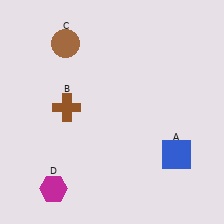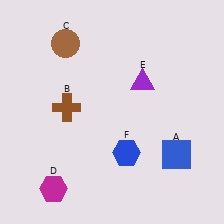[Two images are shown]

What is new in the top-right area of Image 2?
A purple triangle (E) was added in the top-right area of Image 2.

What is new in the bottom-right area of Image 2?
A blue hexagon (F) was added in the bottom-right area of Image 2.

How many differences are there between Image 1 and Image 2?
There are 2 differences between the two images.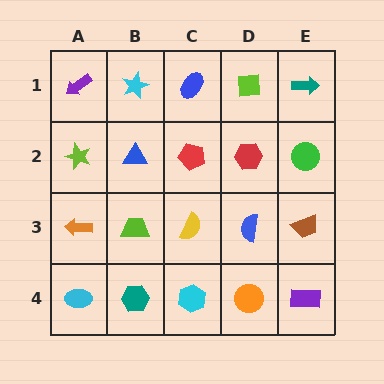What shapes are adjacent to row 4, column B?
A lime trapezoid (row 3, column B), a cyan ellipse (row 4, column A), a cyan hexagon (row 4, column C).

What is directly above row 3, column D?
A red hexagon.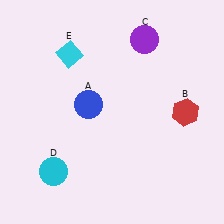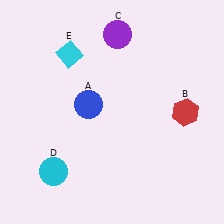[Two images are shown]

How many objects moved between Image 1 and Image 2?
1 object moved between the two images.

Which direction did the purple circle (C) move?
The purple circle (C) moved left.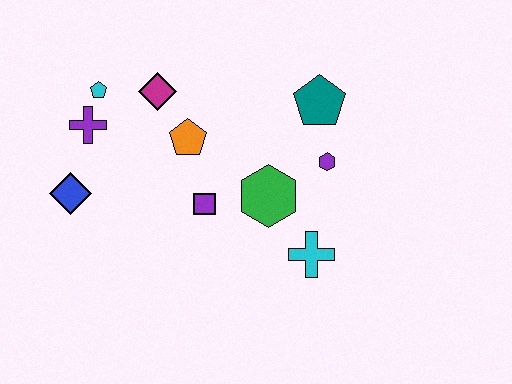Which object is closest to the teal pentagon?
The purple hexagon is closest to the teal pentagon.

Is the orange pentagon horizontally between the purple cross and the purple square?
Yes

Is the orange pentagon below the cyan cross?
No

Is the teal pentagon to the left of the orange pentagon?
No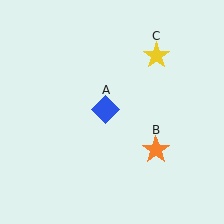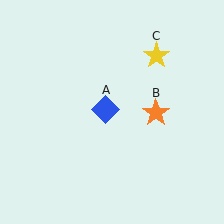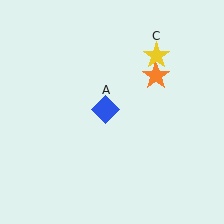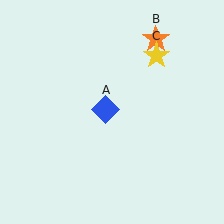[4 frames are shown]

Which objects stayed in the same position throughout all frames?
Blue diamond (object A) and yellow star (object C) remained stationary.